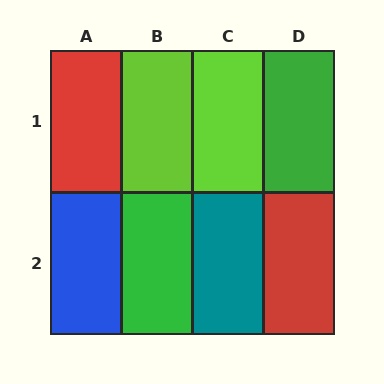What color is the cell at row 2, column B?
Green.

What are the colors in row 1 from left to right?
Red, lime, lime, green.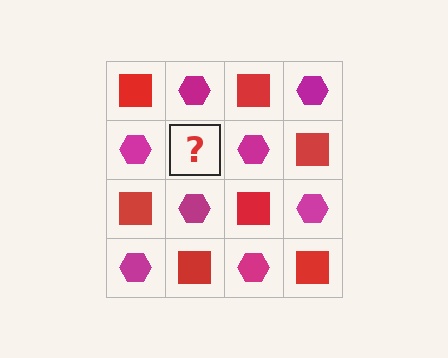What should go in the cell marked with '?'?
The missing cell should contain a red square.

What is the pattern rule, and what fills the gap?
The rule is that it alternates red square and magenta hexagon in a checkerboard pattern. The gap should be filled with a red square.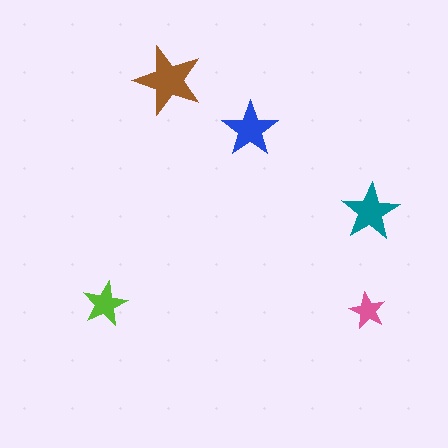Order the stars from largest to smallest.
the brown one, the teal one, the blue one, the lime one, the pink one.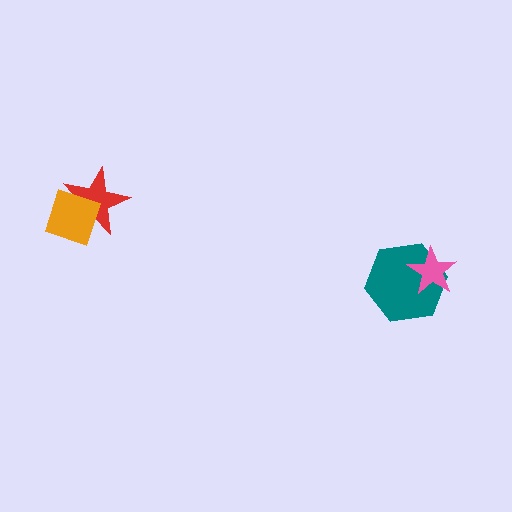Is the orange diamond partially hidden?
No, no other shape covers it.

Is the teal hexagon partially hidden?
Yes, it is partially covered by another shape.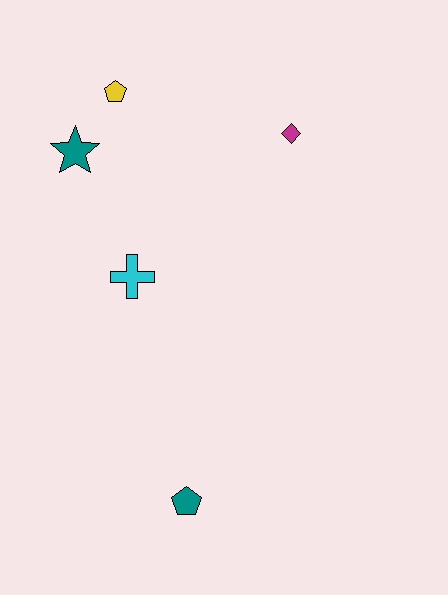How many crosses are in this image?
There is 1 cross.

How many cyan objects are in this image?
There is 1 cyan object.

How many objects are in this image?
There are 5 objects.